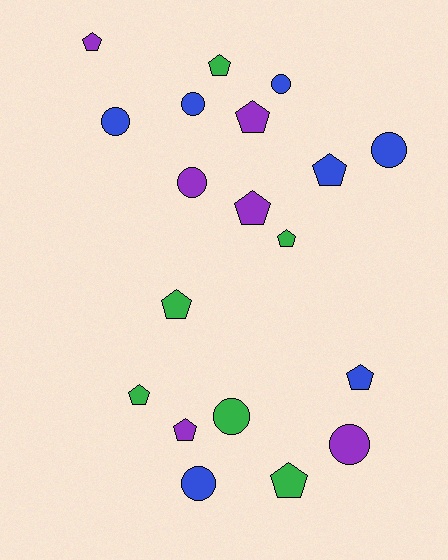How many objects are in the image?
There are 19 objects.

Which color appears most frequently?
Blue, with 7 objects.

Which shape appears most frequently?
Pentagon, with 11 objects.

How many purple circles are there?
There are 2 purple circles.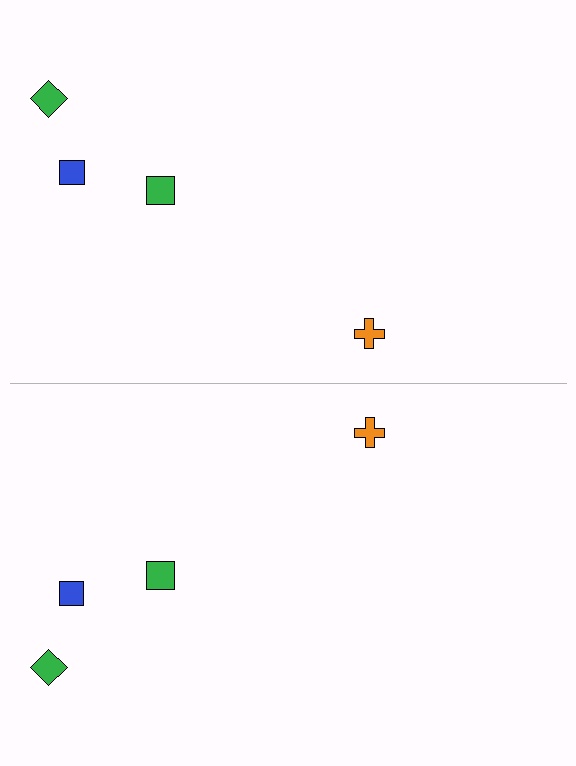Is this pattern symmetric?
Yes, this pattern has bilateral (reflection) symmetry.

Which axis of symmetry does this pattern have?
The pattern has a horizontal axis of symmetry running through the center of the image.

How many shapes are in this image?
There are 8 shapes in this image.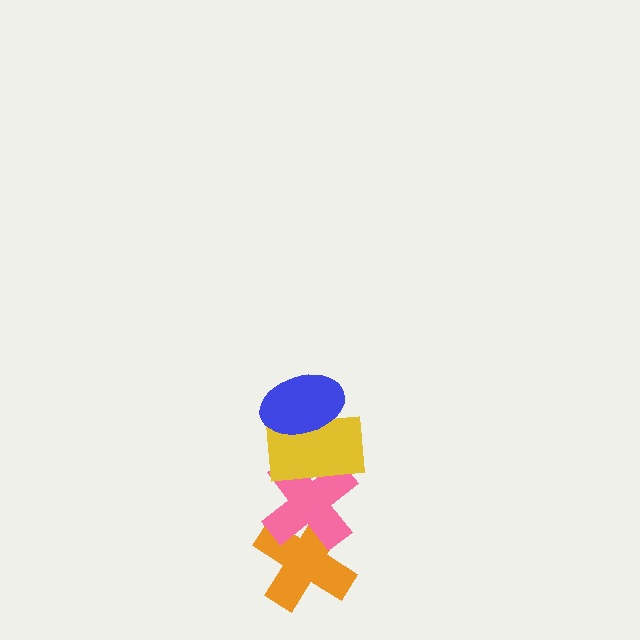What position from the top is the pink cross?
The pink cross is 3rd from the top.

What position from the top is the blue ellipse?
The blue ellipse is 1st from the top.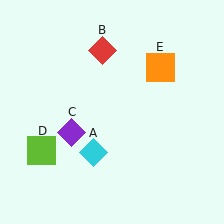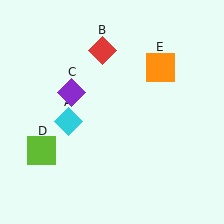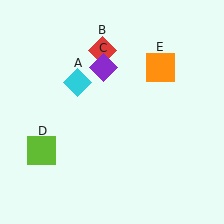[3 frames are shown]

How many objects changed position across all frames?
2 objects changed position: cyan diamond (object A), purple diamond (object C).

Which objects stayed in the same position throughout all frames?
Red diamond (object B) and lime square (object D) and orange square (object E) remained stationary.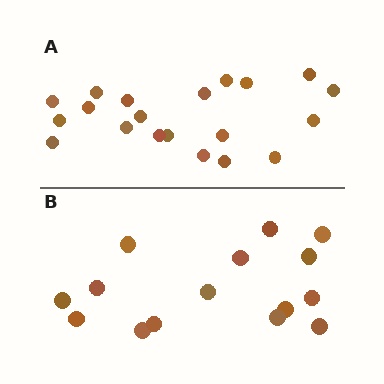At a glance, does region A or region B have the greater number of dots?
Region A (the top region) has more dots.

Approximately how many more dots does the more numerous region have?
Region A has about 5 more dots than region B.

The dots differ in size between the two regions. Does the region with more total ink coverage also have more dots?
No. Region B has more total ink coverage because its dots are larger, but region A actually contains more individual dots. Total area can be misleading — the number of items is what matters here.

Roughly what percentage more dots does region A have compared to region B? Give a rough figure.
About 35% more.